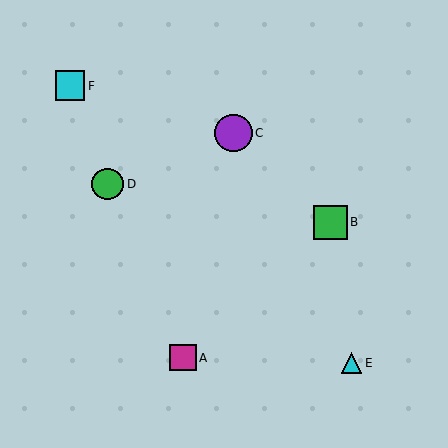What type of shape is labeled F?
Shape F is a cyan square.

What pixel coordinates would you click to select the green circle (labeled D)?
Click at (108, 184) to select the green circle D.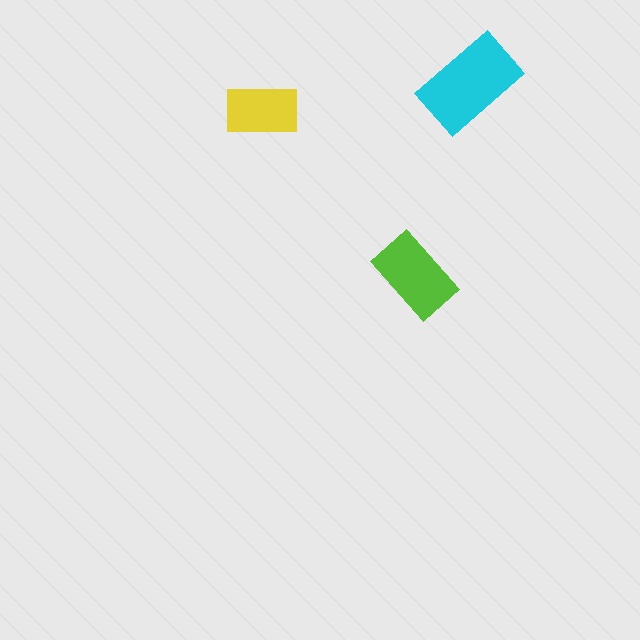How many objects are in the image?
There are 3 objects in the image.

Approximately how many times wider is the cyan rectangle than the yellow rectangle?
About 1.5 times wider.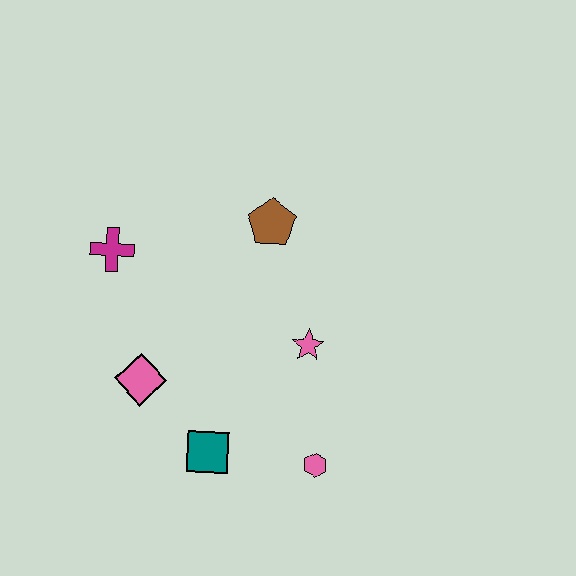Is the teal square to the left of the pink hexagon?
Yes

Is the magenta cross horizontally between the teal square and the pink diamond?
No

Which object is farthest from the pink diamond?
The brown pentagon is farthest from the pink diamond.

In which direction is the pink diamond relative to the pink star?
The pink diamond is to the left of the pink star.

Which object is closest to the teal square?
The pink diamond is closest to the teal square.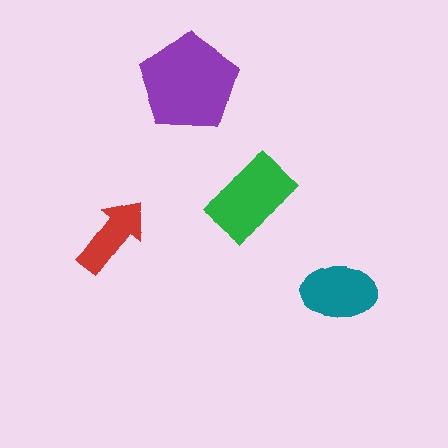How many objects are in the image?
There are 4 objects in the image.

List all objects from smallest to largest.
The red arrow, the teal ellipse, the green rectangle, the purple pentagon.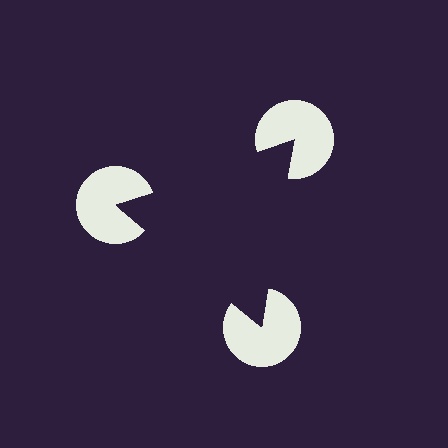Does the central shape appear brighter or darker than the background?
It typically appears slightly darker than the background, even though no actual brightness change is drawn.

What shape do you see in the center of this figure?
An illusory triangle — its edges are inferred from the aligned wedge cuts in the pac-man discs, not physically drawn.